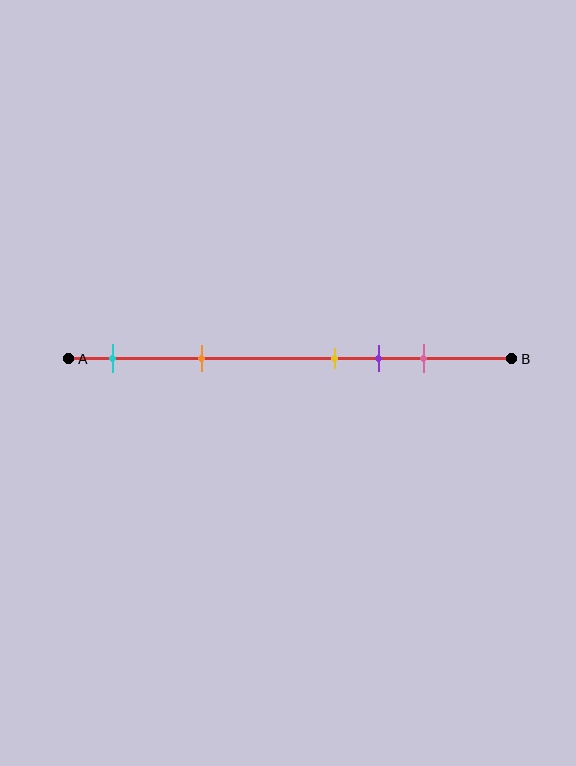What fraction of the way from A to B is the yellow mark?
The yellow mark is approximately 60% (0.6) of the way from A to B.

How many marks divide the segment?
There are 5 marks dividing the segment.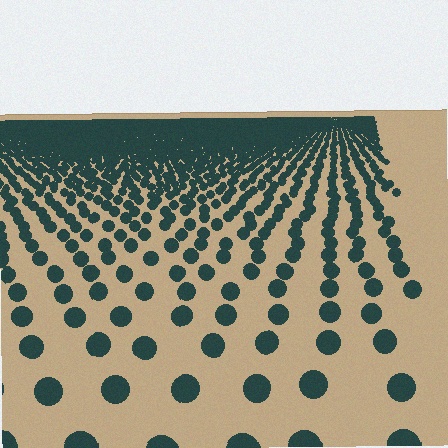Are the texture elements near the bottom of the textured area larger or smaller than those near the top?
Larger. Near the bottom, elements are closer to the viewer and appear at a bigger on-screen size.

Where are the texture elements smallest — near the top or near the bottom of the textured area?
Near the top.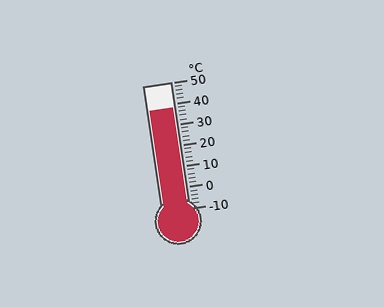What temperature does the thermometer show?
The thermometer shows approximately 38°C.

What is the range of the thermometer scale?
The thermometer scale ranges from -10°C to 50°C.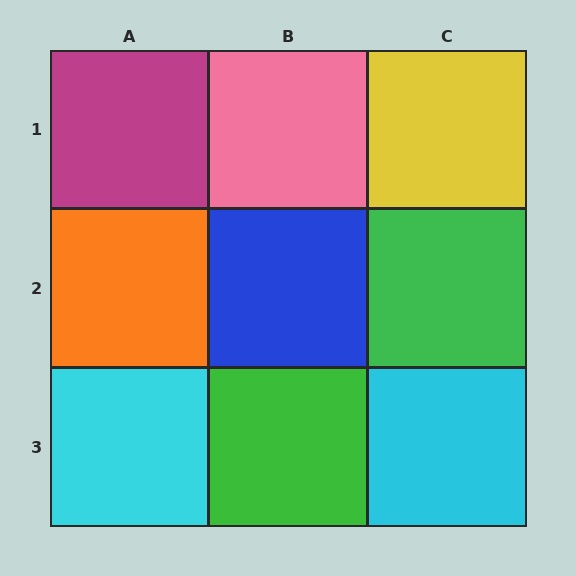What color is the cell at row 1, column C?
Yellow.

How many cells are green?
2 cells are green.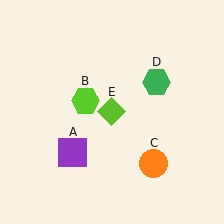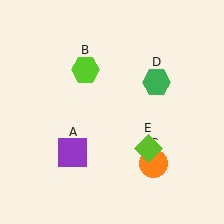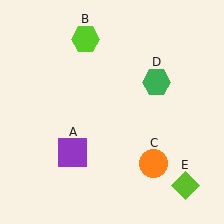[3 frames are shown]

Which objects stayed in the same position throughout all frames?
Purple square (object A) and orange circle (object C) and green hexagon (object D) remained stationary.